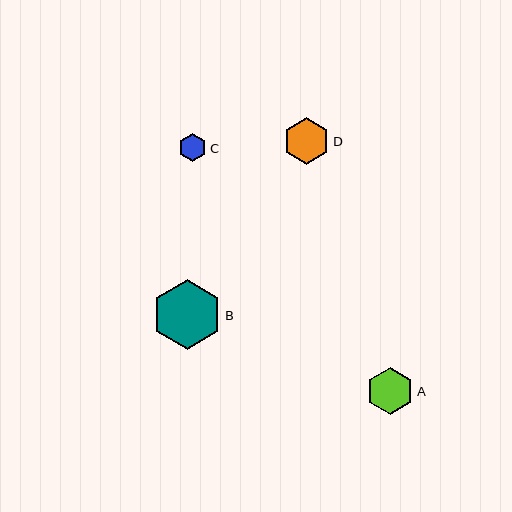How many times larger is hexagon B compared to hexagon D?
Hexagon B is approximately 1.5 times the size of hexagon D.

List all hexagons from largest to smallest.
From largest to smallest: B, A, D, C.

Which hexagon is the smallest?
Hexagon C is the smallest with a size of approximately 28 pixels.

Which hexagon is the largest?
Hexagon B is the largest with a size of approximately 70 pixels.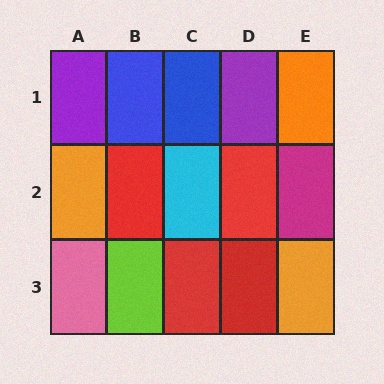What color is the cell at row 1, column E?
Orange.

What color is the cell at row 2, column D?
Red.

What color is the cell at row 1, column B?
Blue.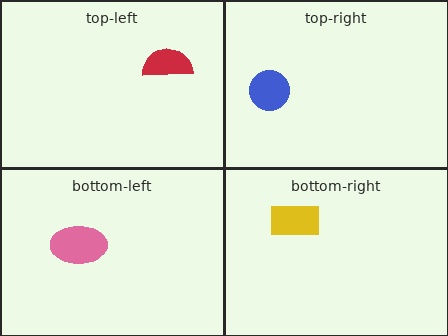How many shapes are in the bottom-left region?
1.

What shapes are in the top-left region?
The red semicircle.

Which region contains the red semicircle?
The top-left region.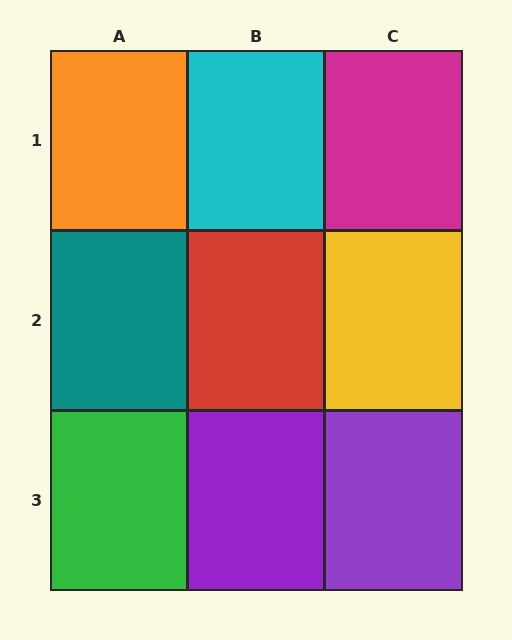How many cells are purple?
2 cells are purple.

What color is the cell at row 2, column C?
Yellow.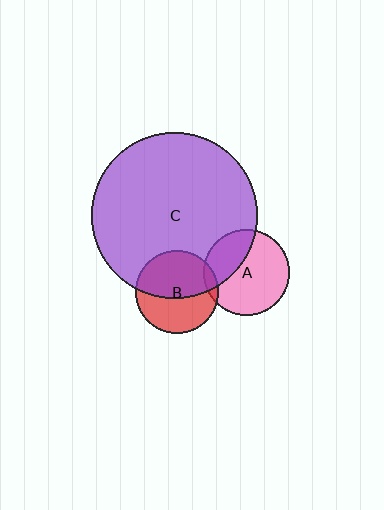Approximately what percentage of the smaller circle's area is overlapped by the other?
Approximately 30%.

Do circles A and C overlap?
Yes.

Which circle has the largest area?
Circle C (purple).